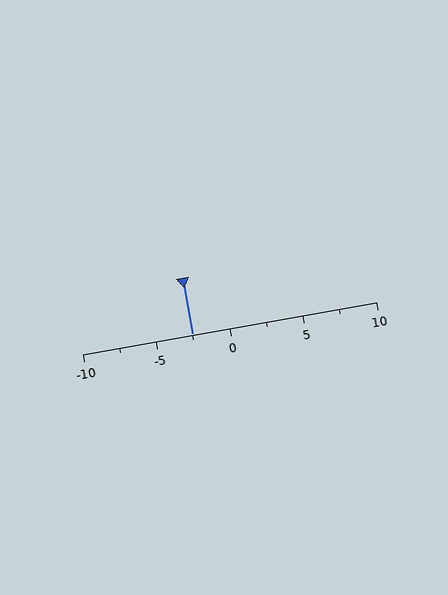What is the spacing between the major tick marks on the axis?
The major ticks are spaced 5 apart.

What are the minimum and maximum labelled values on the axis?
The axis runs from -10 to 10.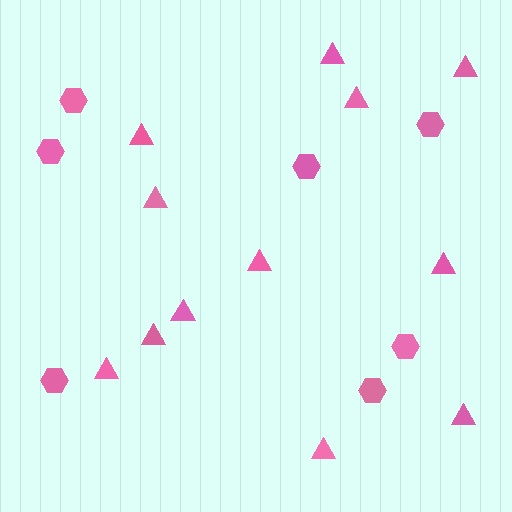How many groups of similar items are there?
There are 2 groups: one group of hexagons (7) and one group of triangles (12).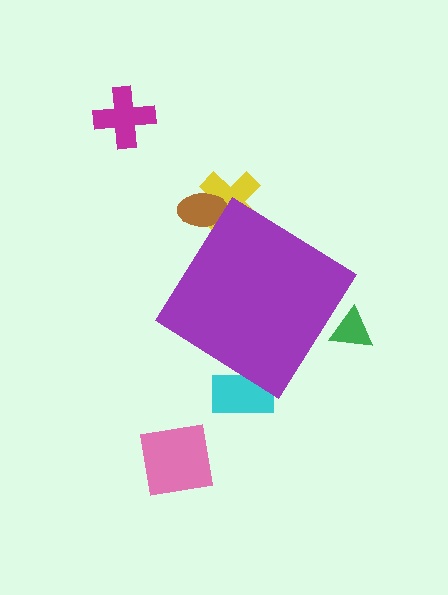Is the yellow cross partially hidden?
Yes, the yellow cross is partially hidden behind the purple diamond.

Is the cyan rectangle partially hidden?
Yes, the cyan rectangle is partially hidden behind the purple diamond.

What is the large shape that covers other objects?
A purple diamond.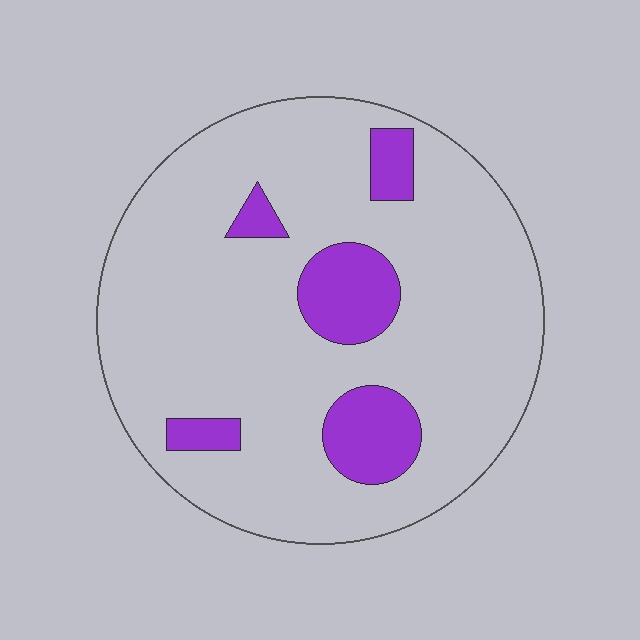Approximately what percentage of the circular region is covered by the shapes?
Approximately 15%.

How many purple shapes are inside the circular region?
5.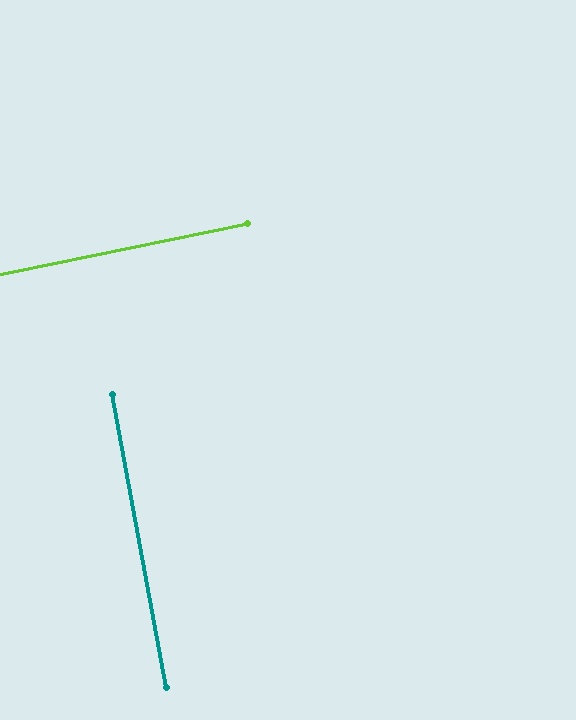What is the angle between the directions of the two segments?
Approximately 89 degrees.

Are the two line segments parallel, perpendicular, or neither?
Perpendicular — they meet at approximately 89°.